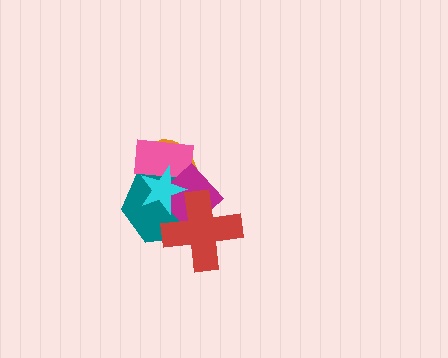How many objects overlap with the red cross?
4 objects overlap with the red cross.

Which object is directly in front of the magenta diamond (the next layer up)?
The cyan star is directly in front of the magenta diamond.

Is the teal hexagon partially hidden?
Yes, it is partially covered by another shape.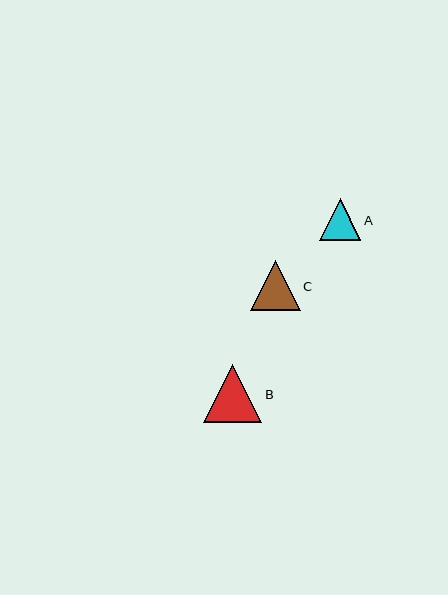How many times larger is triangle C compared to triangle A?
Triangle C is approximately 1.2 times the size of triangle A.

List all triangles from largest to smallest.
From largest to smallest: B, C, A.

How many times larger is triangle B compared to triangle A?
Triangle B is approximately 1.4 times the size of triangle A.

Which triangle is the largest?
Triangle B is the largest with a size of approximately 58 pixels.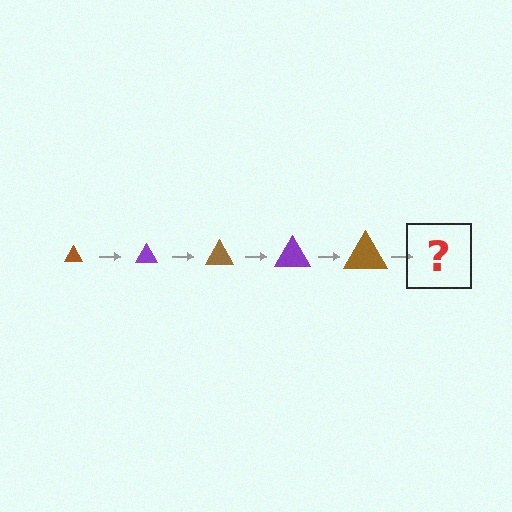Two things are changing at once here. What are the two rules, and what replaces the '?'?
The two rules are that the triangle grows larger each step and the color cycles through brown and purple. The '?' should be a purple triangle, larger than the previous one.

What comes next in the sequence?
The next element should be a purple triangle, larger than the previous one.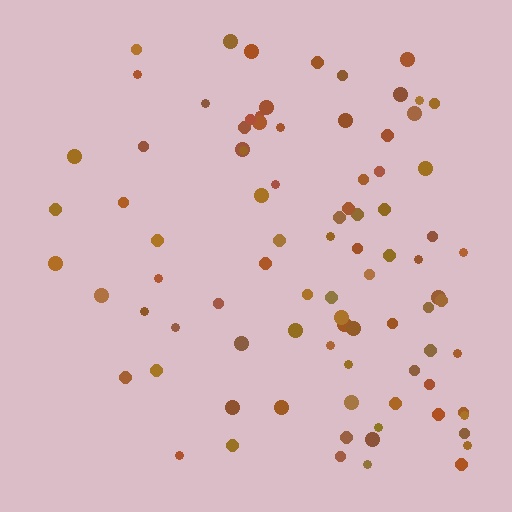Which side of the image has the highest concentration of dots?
The right.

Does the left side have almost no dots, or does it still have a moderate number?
Still a moderate number, just noticeably fewer than the right.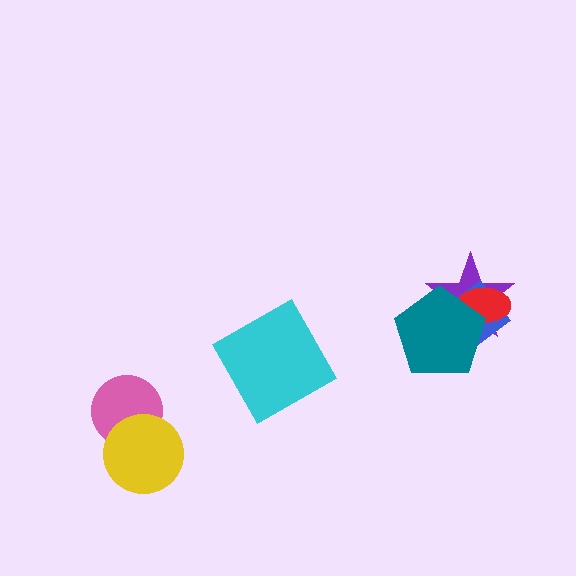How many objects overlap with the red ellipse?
3 objects overlap with the red ellipse.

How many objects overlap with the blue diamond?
3 objects overlap with the blue diamond.